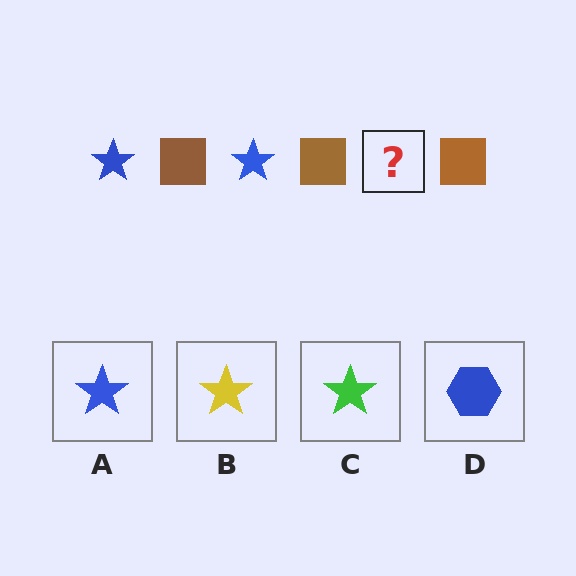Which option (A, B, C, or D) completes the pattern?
A.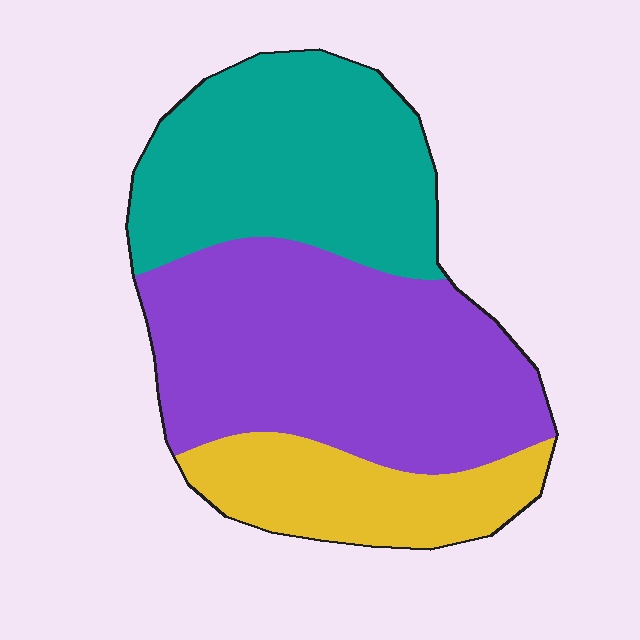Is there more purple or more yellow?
Purple.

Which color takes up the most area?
Purple, at roughly 45%.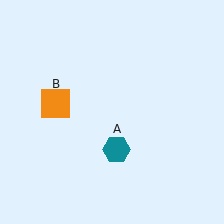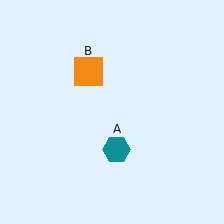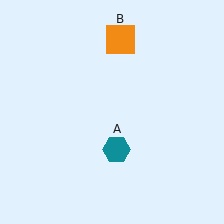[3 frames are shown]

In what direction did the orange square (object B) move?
The orange square (object B) moved up and to the right.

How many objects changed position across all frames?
1 object changed position: orange square (object B).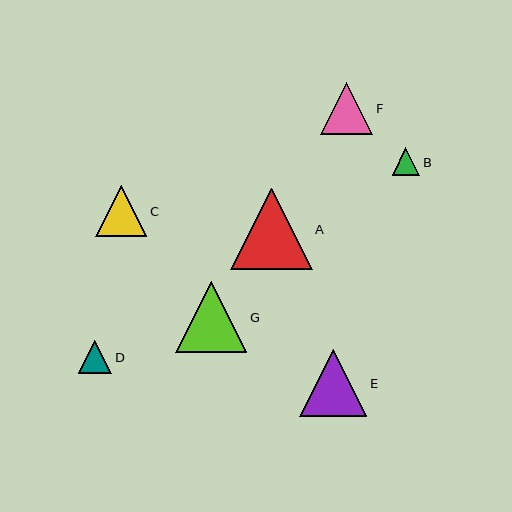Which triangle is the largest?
Triangle A is the largest with a size of approximately 82 pixels.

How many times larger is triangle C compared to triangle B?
Triangle C is approximately 1.9 times the size of triangle B.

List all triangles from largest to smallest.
From largest to smallest: A, G, E, F, C, D, B.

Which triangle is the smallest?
Triangle B is the smallest with a size of approximately 27 pixels.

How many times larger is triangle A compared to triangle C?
Triangle A is approximately 1.6 times the size of triangle C.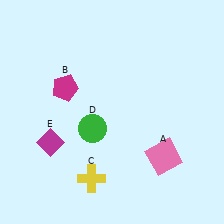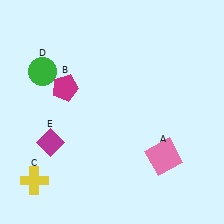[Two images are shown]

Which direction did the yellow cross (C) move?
The yellow cross (C) moved left.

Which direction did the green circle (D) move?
The green circle (D) moved up.